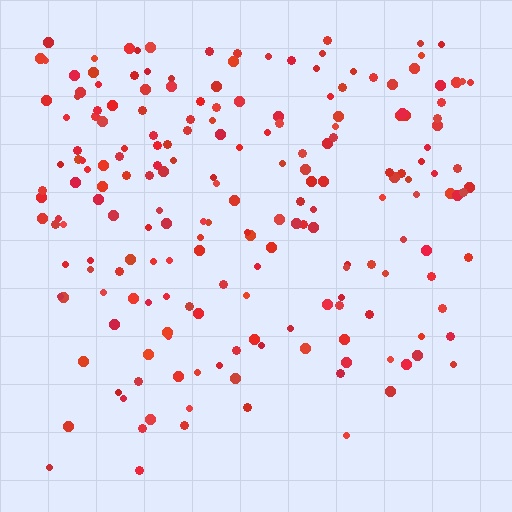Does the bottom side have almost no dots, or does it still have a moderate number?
Still a moderate number, just noticeably fewer than the top.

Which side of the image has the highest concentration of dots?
The top.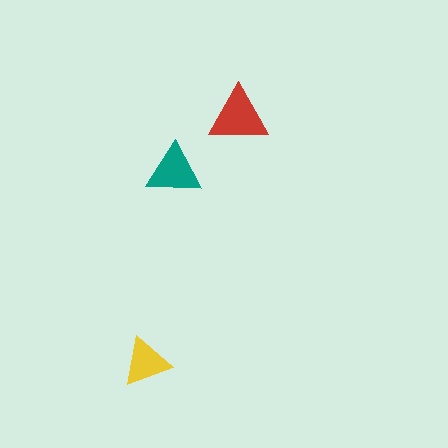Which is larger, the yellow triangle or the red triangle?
The red one.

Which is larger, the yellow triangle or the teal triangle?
The teal one.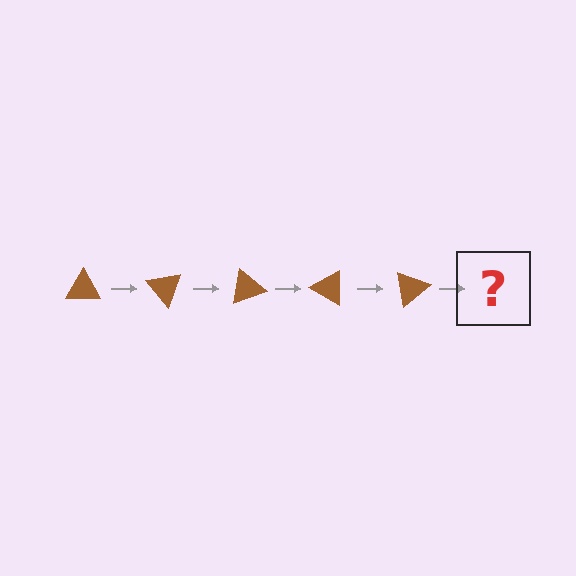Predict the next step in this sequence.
The next step is a brown triangle rotated 250 degrees.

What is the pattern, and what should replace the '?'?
The pattern is that the triangle rotates 50 degrees each step. The '?' should be a brown triangle rotated 250 degrees.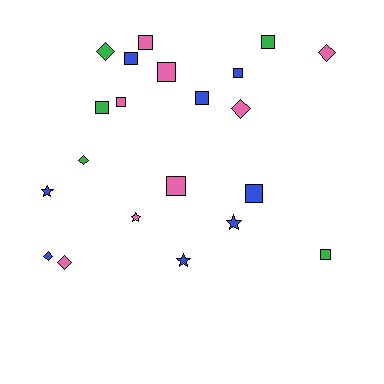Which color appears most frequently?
Pink, with 8 objects.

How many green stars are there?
There are no green stars.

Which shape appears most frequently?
Square, with 11 objects.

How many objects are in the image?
There are 21 objects.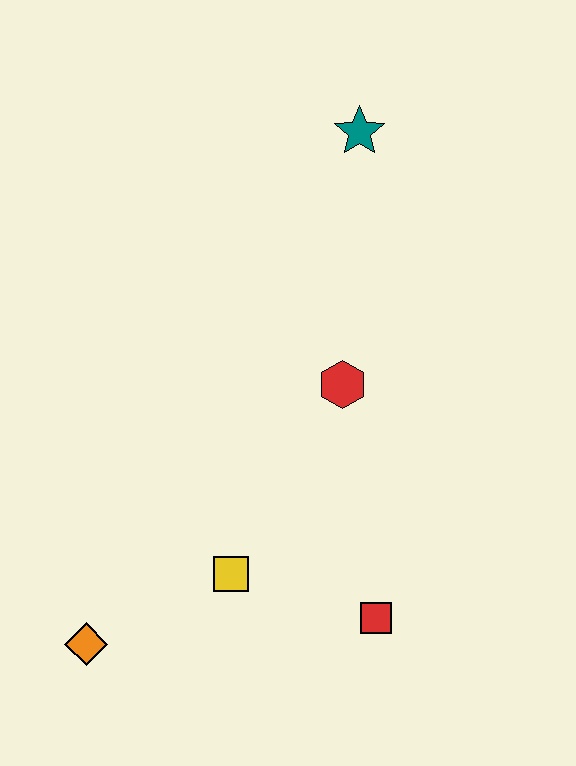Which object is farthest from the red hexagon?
The orange diamond is farthest from the red hexagon.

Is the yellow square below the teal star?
Yes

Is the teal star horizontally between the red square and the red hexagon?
Yes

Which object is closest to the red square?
The yellow square is closest to the red square.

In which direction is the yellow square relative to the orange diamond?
The yellow square is to the right of the orange diamond.